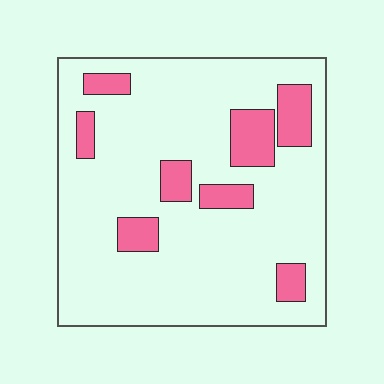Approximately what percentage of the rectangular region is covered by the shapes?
Approximately 15%.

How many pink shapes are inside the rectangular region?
8.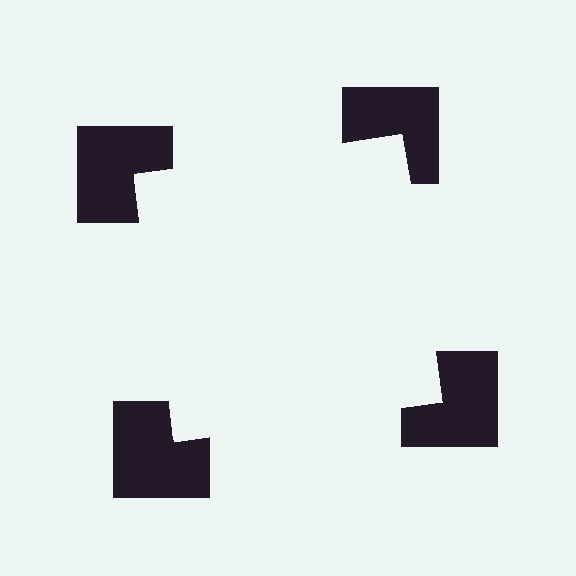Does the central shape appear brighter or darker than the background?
It typically appears slightly brighter than the background, even though no actual brightness change is drawn.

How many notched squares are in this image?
There are 4 — one at each vertex of the illusory square.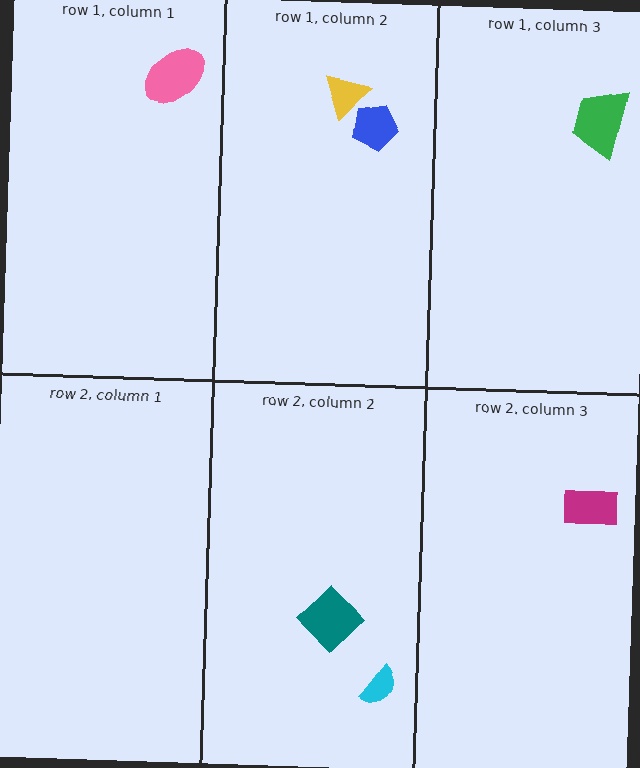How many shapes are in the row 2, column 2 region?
2.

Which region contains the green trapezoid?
The row 1, column 3 region.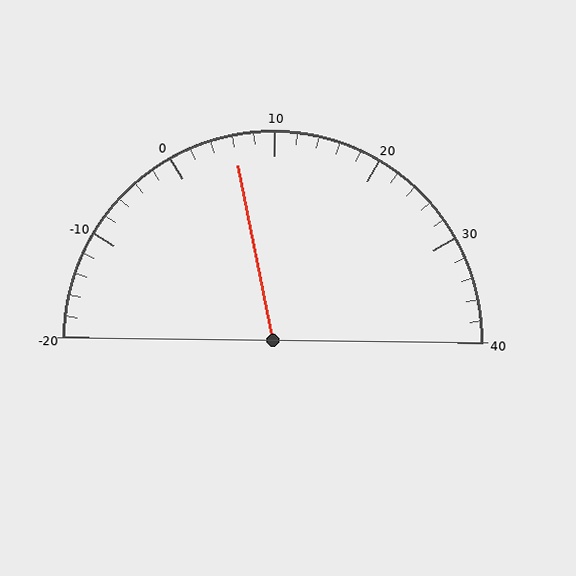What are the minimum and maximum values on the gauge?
The gauge ranges from -20 to 40.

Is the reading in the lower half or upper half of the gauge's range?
The reading is in the lower half of the range (-20 to 40).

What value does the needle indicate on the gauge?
The needle indicates approximately 6.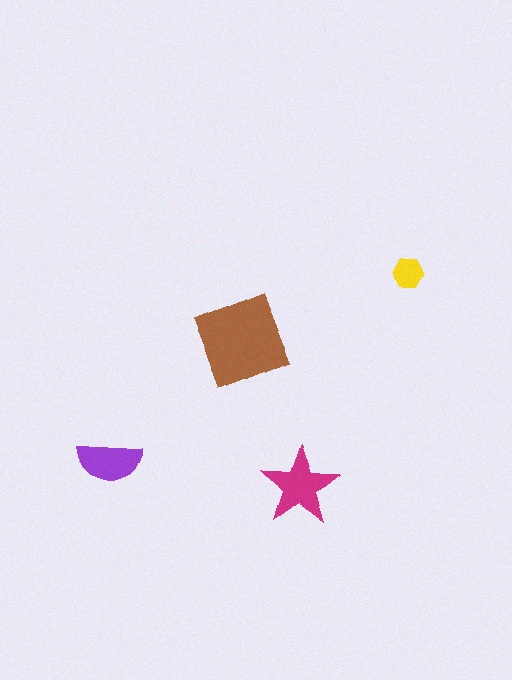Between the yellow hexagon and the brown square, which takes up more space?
The brown square.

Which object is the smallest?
The yellow hexagon.